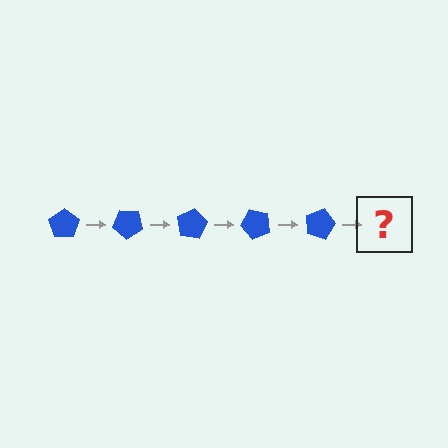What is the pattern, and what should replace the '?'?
The pattern is that the pentagon rotates 40 degrees each step. The '?' should be a blue pentagon rotated 200 degrees.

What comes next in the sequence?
The next element should be a blue pentagon rotated 200 degrees.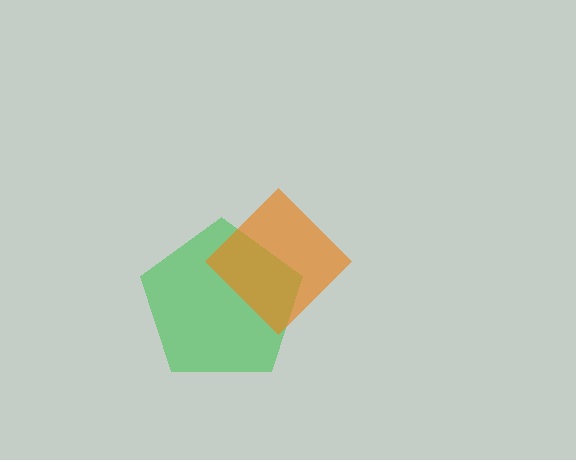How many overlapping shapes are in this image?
There are 2 overlapping shapes in the image.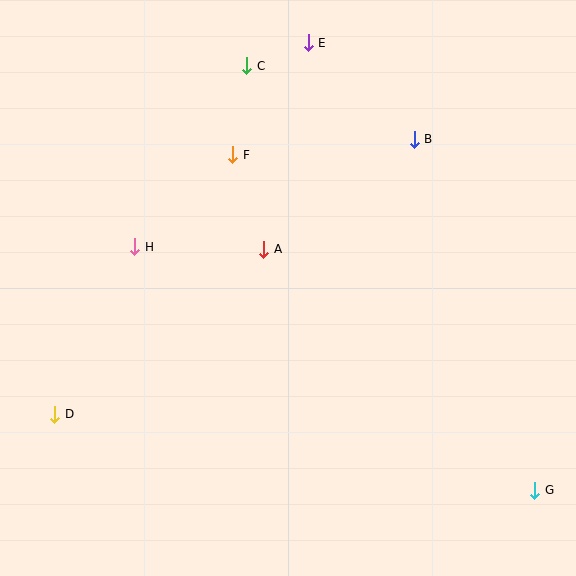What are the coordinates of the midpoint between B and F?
The midpoint between B and F is at (324, 147).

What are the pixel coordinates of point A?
Point A is at (264, 249).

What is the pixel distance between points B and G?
The distance between B and G is 371 pixels.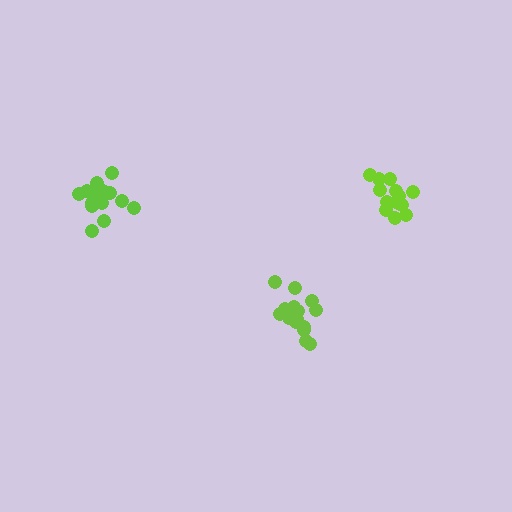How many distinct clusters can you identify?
There are 3 distinct clusters.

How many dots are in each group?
Group 1: 15 dots, Group 2: 14 dots, Group 3: 15 dots (44 total).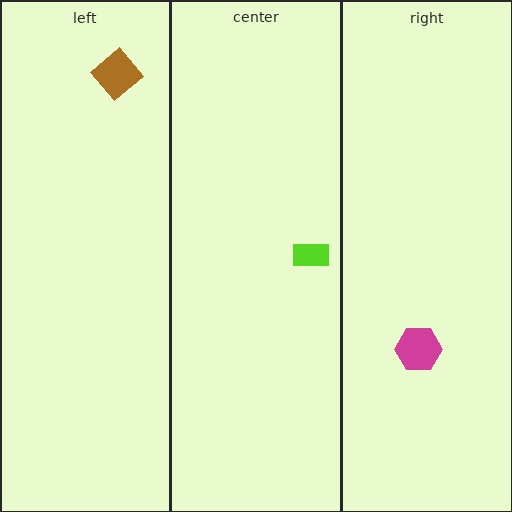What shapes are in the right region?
The magenta hexagon.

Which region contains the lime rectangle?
The center region.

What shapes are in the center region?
The lime rectangle.